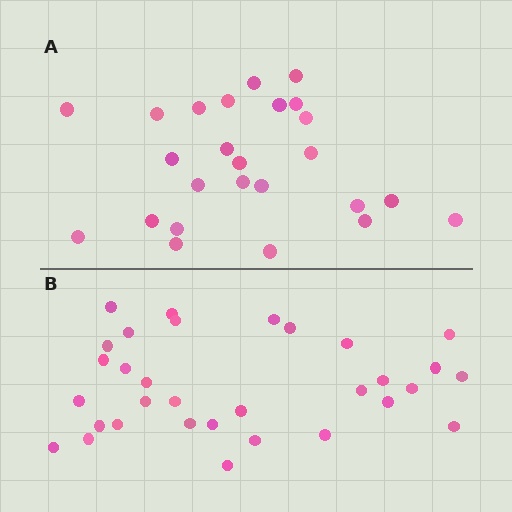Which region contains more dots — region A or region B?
Region B (the bottom region) has more dots.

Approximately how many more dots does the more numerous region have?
Region B has roughly 8 or so more dots than region A.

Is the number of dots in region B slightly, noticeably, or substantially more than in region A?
Region B has noticeably more, but not dramatically so. The ratio is roughly 1.3 to 1.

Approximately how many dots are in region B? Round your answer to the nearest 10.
About 30 dots. (The exact count is 32, which rounds to 30.)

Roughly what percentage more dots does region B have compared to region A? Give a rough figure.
About 30% more.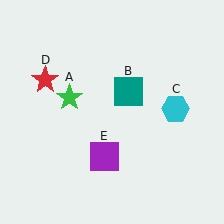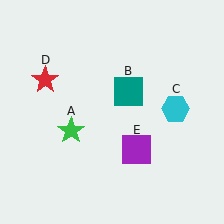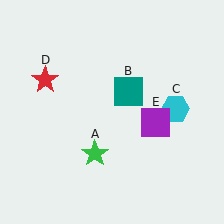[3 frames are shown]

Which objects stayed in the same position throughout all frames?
Teal square (object B) and cyan hexagon (object C) and red star (object D) remained stationary.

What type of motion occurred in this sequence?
The green star (object A), purple square (object E) rotated counterclockwise around the center of the scene.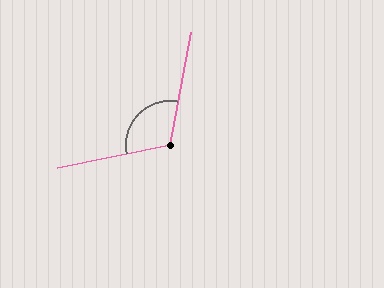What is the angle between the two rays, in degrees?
Approximately 112 degrees.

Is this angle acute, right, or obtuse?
It is obtuse.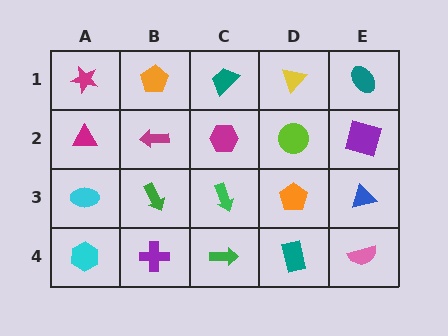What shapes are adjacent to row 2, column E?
A teal ellipse (row 1, column E), a blue triangle (row 3, column E), a lime circle (row 2, column D).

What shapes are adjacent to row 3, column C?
A magenta hexagon (row 2, column C), a green arrow (row 4, column C), a green arrow (row 3, column B), an orange pentagon (row 3, column D).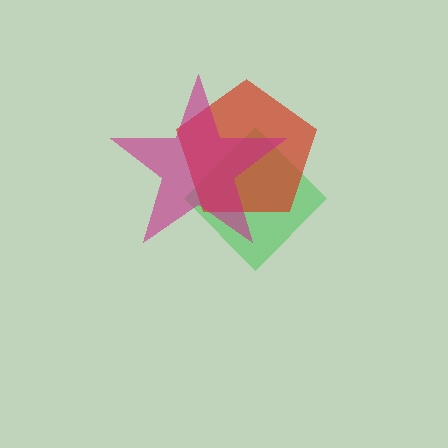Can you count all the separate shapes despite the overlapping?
Yes, there are 3 separate shapes.